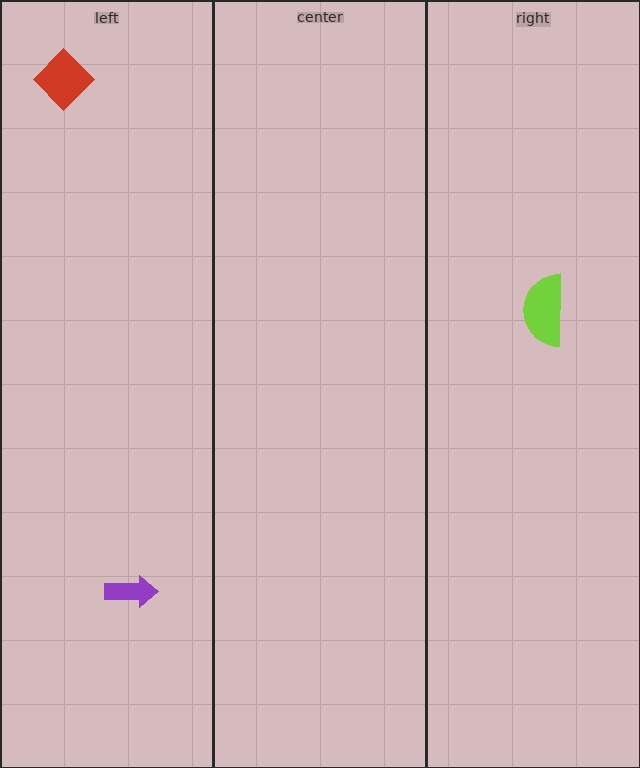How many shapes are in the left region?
2.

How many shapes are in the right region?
1.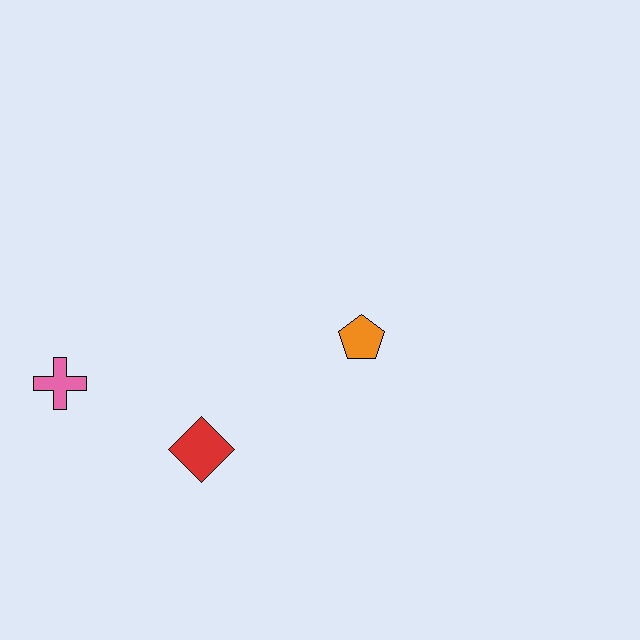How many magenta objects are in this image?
There are no magenta objects.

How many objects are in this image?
There are 3 objects.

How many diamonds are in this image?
There is 1 diamond.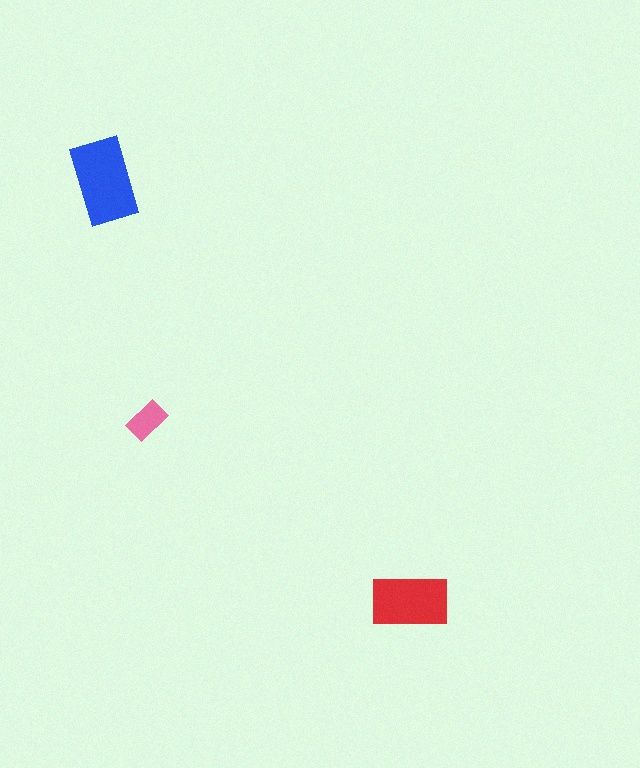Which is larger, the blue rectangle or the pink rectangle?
The blue one.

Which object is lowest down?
The red rectangle is bottommost.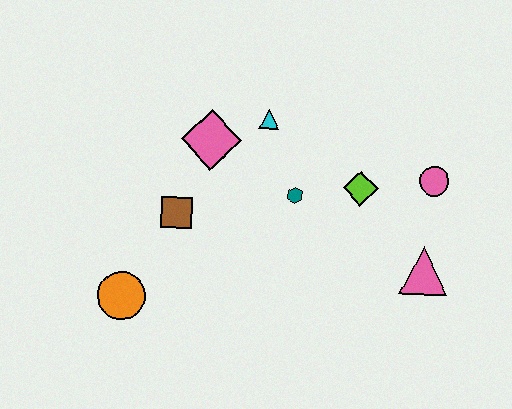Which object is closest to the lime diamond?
The teal hexagon is closest to the lime diamond.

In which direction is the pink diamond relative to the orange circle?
The pink diamond is above the orange circle.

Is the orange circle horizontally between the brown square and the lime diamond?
No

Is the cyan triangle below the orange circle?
No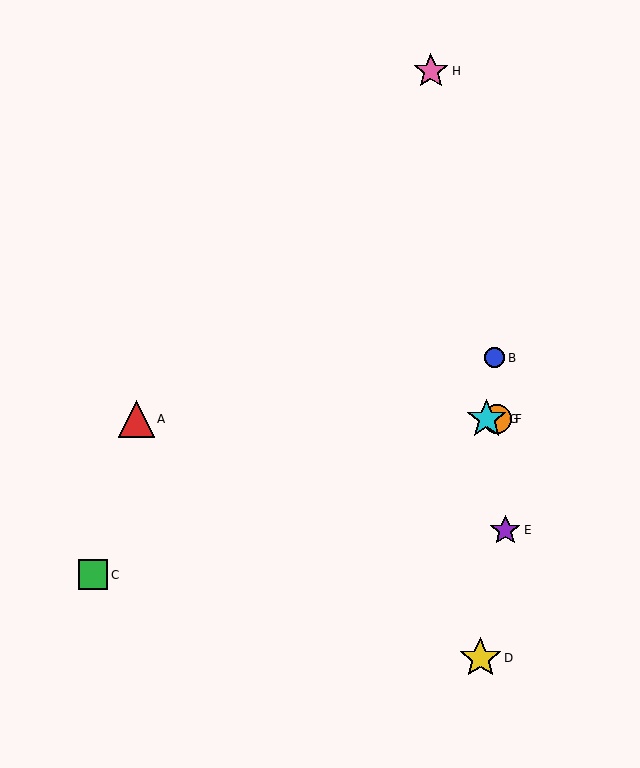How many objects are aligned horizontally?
3 objects (A, F, G) are aligned horizontally.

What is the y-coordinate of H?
Object H is at y≈71.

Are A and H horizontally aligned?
No, A is at y≈419 and H is at y≈71.